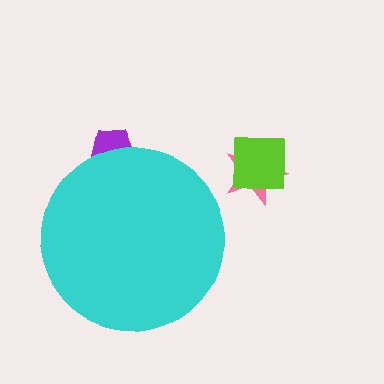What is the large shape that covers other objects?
A cyan circle.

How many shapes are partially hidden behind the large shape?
1 shape is partially hidden.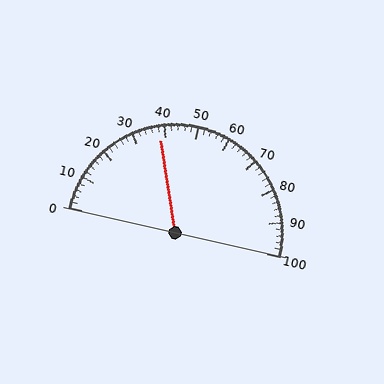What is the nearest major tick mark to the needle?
The nearest major tick mark is 40.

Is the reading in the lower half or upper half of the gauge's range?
The reading is in the lower half of the range (0 to 100).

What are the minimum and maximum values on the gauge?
The gauge ranges from 0 to 100.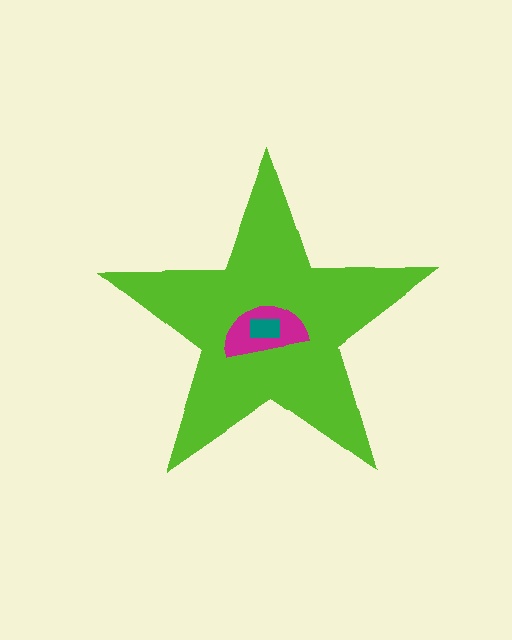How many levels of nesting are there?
3.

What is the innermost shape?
The teal rectangle.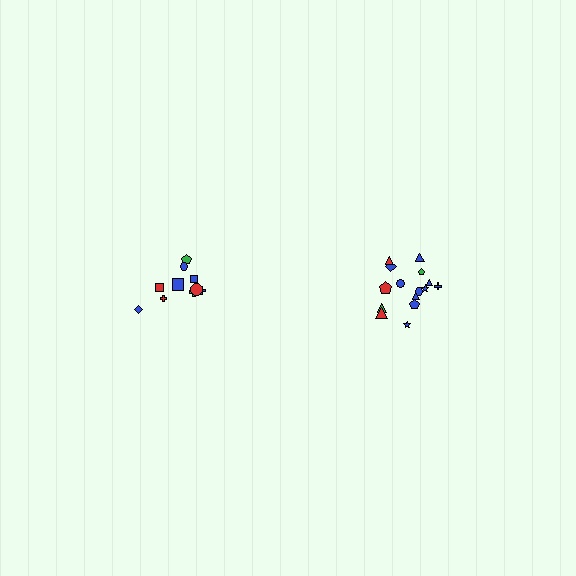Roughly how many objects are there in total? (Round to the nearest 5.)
Roughly 25 objects in total.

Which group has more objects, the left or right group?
The right group.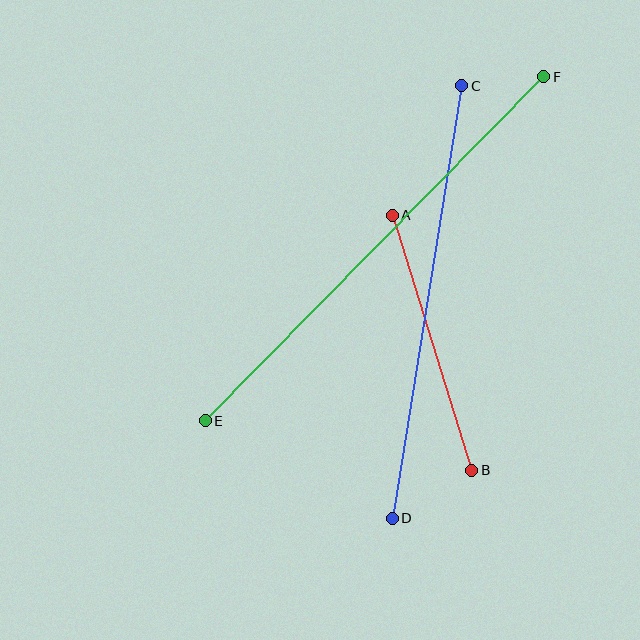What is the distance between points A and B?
The distance is approximately 267 pixels.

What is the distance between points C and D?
The distance is approximately 438 pixels.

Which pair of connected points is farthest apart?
Points E and F are farthest apart.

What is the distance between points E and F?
The distance is approximately 482 pixels.